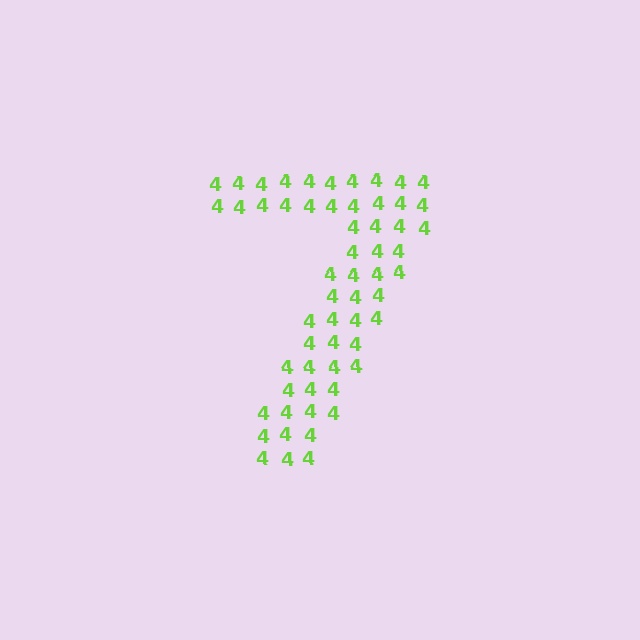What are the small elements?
The small elements are digit 4's.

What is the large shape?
The large shape is the digit 7.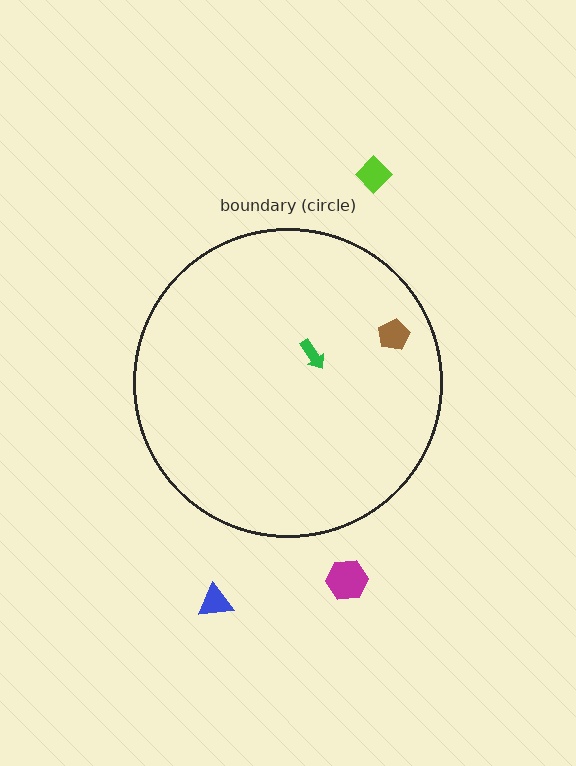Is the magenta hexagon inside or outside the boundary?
Outside.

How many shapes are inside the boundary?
2 inside, 3 outside.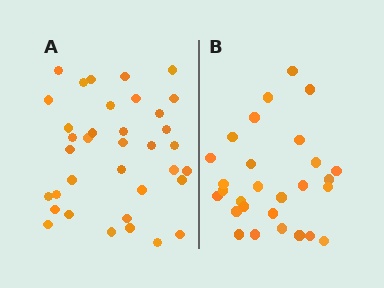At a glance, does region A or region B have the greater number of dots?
Region A (the left region) has more dots.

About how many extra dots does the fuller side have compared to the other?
Region A has roughly 8 or so more dots than region B.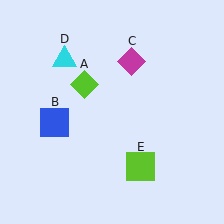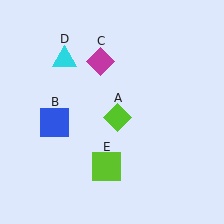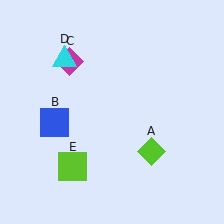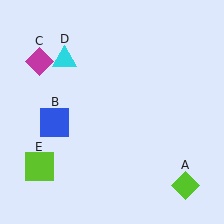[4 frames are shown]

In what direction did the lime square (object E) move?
The lime square (object E) moved left.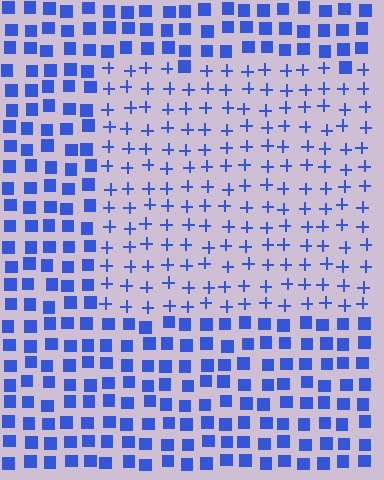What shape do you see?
I see a rectangle.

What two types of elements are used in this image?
The image uses plus signs inside the rectangle region and squares outside it.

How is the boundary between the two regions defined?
The boundary is defined by a change in element shape: plus signs inside vs. squares outside. All elements share the same color and spacing.